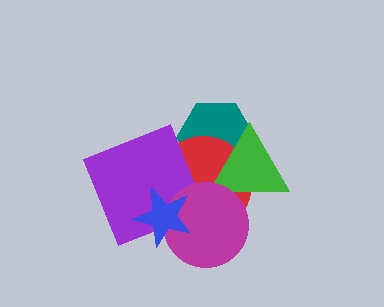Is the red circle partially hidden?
Yes, it is partially covered by another shape.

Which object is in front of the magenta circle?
The blue star is in front of the magenta circle.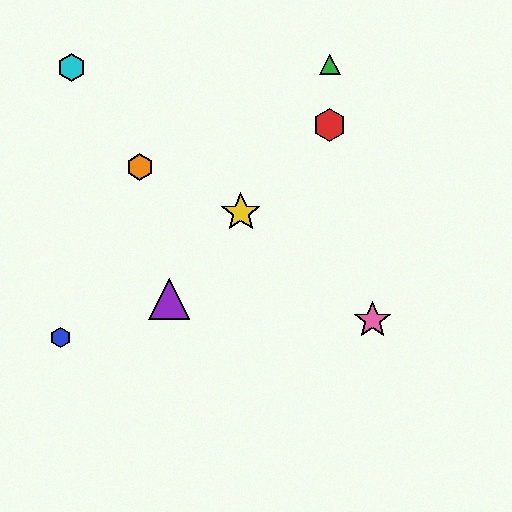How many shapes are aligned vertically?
2 shapes (the red hexagon, the green triangle) are aligned vertically.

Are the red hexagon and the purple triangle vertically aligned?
No, the red hexagon is at x≈330 and the purple triangle is at x≈169.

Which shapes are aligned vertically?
The red hexagon, the green triangle are aligned vertically.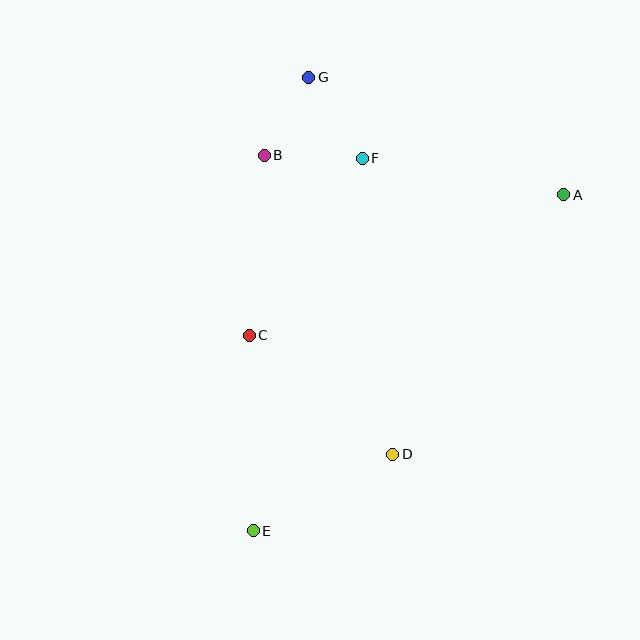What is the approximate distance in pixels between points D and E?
The distance between D and E is approximately 159 pixels.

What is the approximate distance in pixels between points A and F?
The distance between A and F is approximately 205 pixels.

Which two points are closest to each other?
Points B and G are closest to each other.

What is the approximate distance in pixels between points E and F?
The distance between E and F is approximately 388 pixels.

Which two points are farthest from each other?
Points A and E are farthest from each other.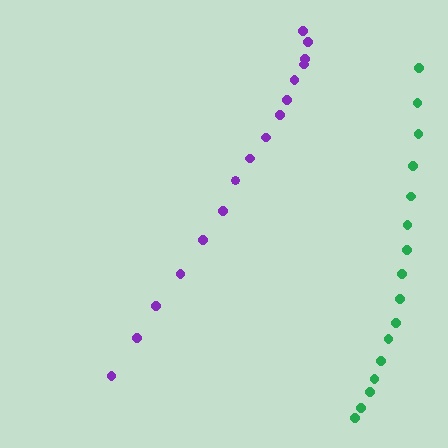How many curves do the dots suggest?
There are 2 distinct paths.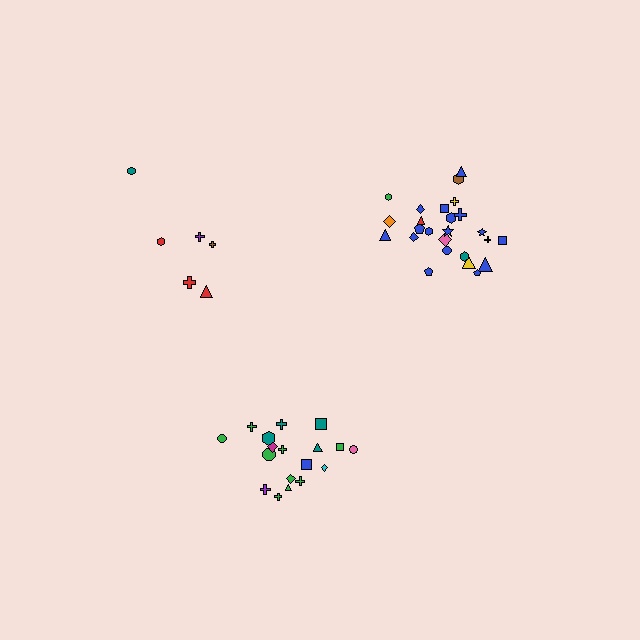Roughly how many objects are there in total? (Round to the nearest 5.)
Roughly 50 objects in total.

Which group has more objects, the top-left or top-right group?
The top-right group.